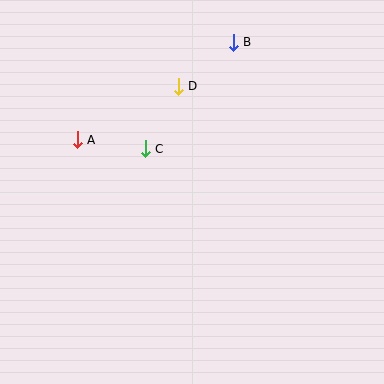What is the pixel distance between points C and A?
The distance between C and A is 69 pixels.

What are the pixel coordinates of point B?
Point B is at (233, 42).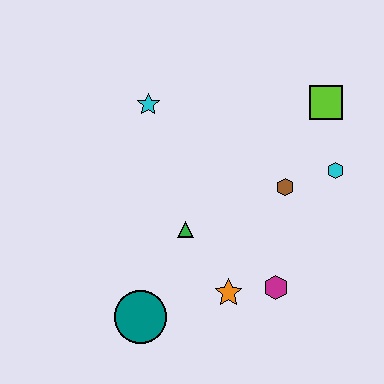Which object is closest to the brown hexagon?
The cyan hexagon is closest to the brown hexagon.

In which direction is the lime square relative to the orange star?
The lime square is above the orange star.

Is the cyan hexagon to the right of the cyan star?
Yes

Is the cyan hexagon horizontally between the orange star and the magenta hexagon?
No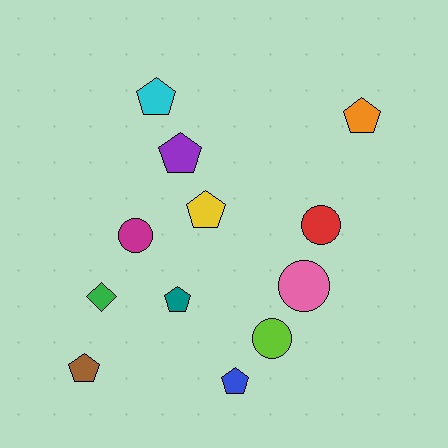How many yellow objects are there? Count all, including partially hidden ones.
There is 1 yellow object.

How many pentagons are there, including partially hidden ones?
There are 7 pentagons.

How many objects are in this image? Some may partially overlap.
There are 12 objects.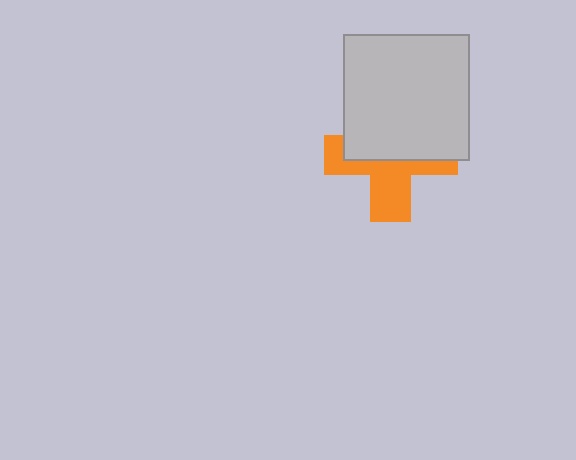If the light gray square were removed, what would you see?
You would see the complete orange cross.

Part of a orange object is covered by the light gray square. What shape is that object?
It is a cross.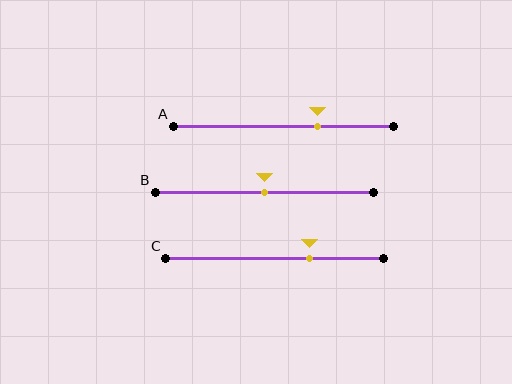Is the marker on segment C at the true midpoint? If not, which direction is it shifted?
No, the marker on segment C is shifted to the right by about 16% of the segment length.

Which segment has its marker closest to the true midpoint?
Segment B has its marker closest to the true midpoint.